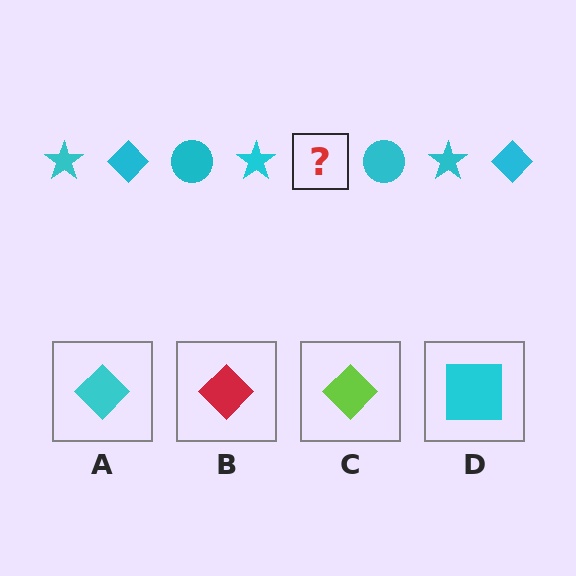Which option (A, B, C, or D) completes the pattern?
A.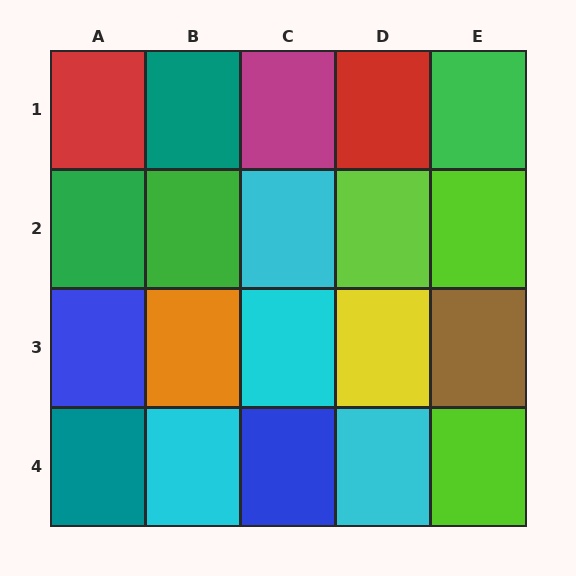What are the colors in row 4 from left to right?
Teal, cyan, blue, cyan, lime.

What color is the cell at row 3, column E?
Brown.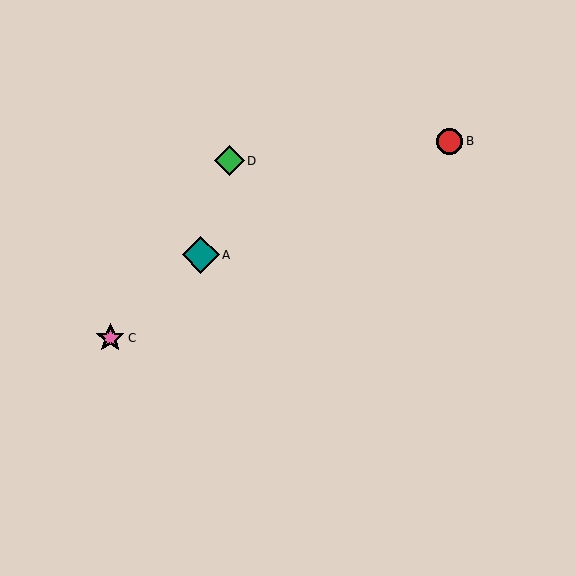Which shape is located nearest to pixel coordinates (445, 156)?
The red circle (labeled B) at (450, 141) is nearest to that location.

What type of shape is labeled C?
Shape C is a pink star.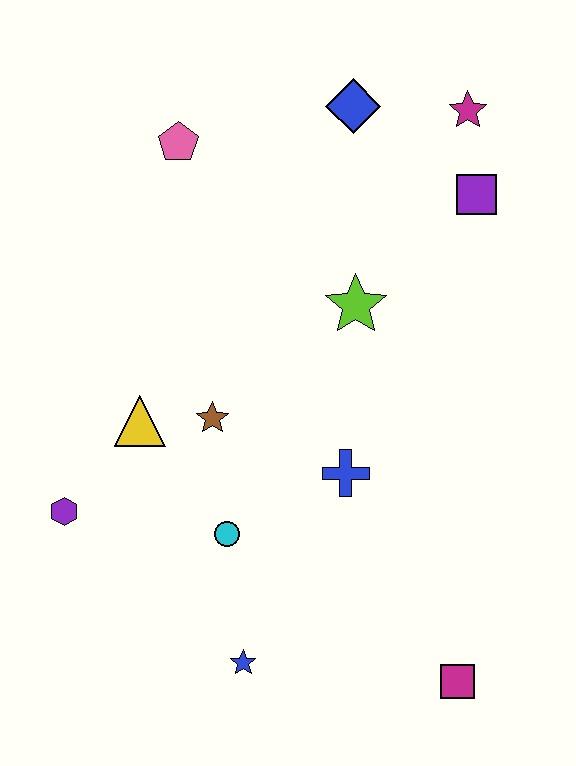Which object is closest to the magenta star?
The purple square is closest to the magenta star.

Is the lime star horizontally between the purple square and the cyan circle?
Yes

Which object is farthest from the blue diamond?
The magenta square is farthest from the blue diamond.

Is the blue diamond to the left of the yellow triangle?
No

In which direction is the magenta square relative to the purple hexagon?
The magenta square is to the right of the purple hexagon.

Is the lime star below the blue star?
No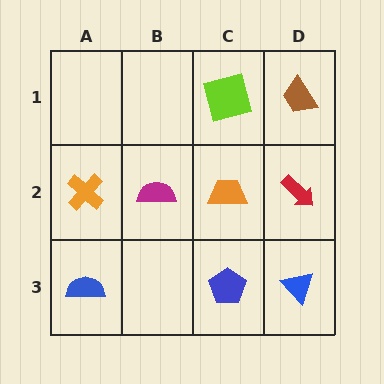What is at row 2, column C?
An orange trapezoid.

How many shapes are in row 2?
4 shapes.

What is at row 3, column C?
A blue pentagon.